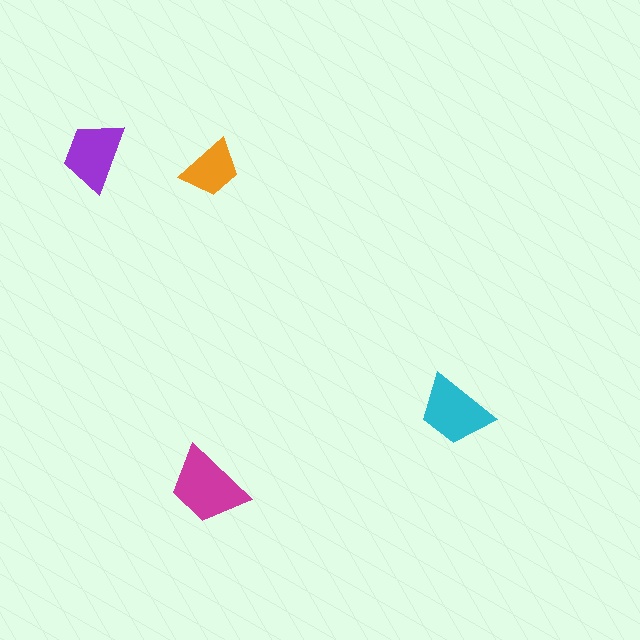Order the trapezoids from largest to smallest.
the magenta one, the cyan one, the purple one, the orange one.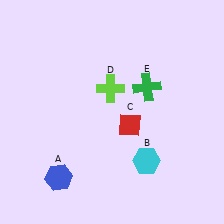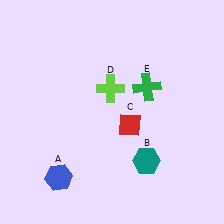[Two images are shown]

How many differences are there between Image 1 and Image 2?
There is 1 difference between the two images.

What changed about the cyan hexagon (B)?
In Image 1, B is cyan. In Image 2, it changed to teal.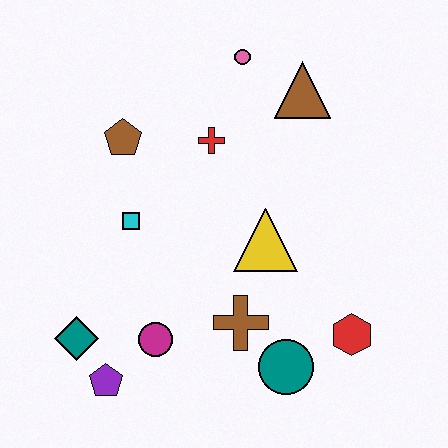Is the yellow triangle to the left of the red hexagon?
Yes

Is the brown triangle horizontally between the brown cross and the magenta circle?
No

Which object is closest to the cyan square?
The brown pentagon is closest to the cyan square.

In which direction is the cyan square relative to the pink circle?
The cyan square is below the pink circle.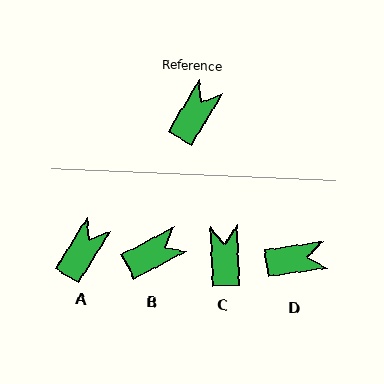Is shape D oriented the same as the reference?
No, it is off by about 50 degrees.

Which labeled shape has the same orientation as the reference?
A.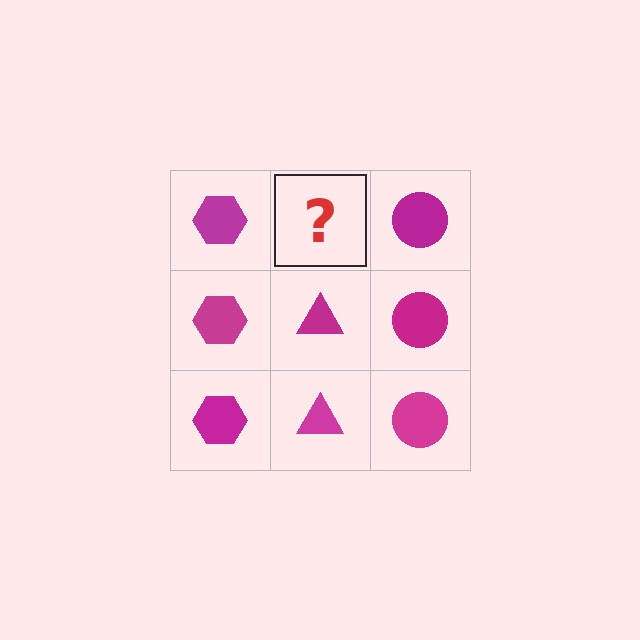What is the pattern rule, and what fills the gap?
The rule is that each column has a consistent shape. The gap should be filled with a magenta triangle.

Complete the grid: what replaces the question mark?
The question mark should be replaced with a magenta triangle.